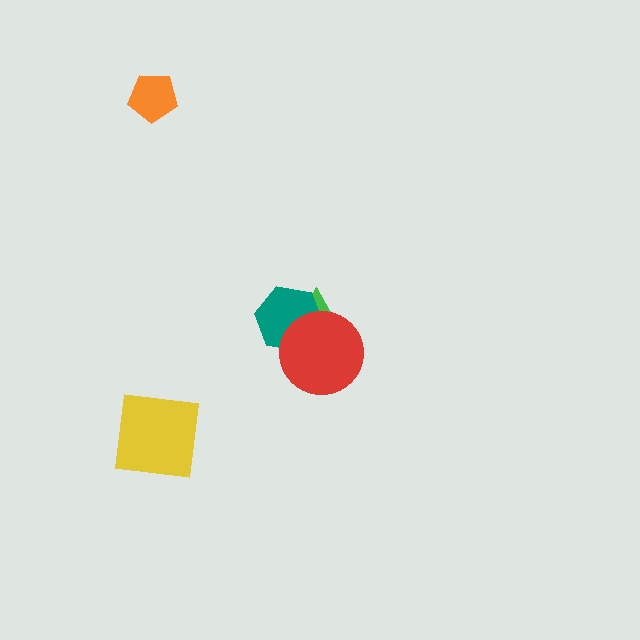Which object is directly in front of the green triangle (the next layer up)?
The teal hexagon is directly in front of the green triangle.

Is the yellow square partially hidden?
No, no other shape covers it.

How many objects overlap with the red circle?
2 objects overlap with the red circle.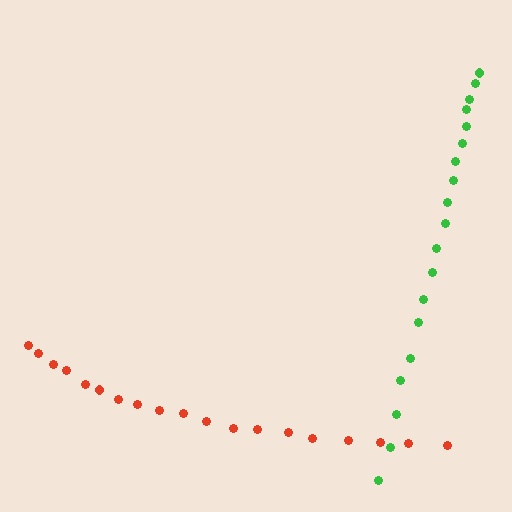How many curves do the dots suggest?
There are 2 distinct paths.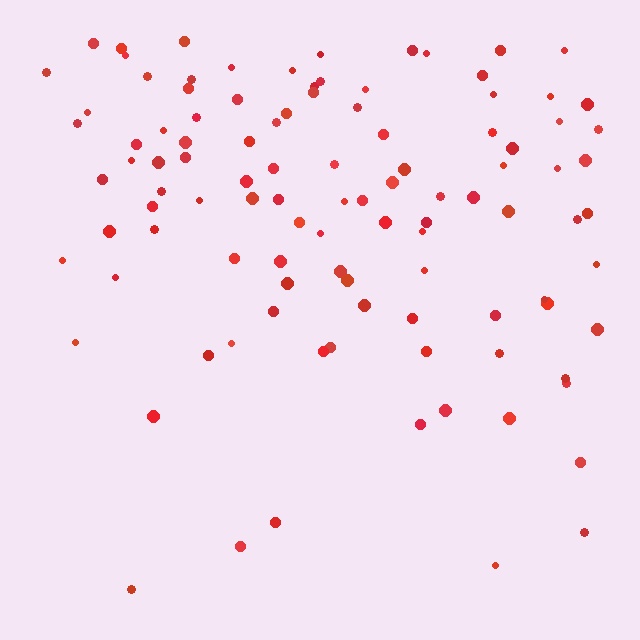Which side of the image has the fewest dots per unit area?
The bottom.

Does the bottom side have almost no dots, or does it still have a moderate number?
Still a moderate number, just noticeably fewer than the top.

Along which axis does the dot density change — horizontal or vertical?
Vertical.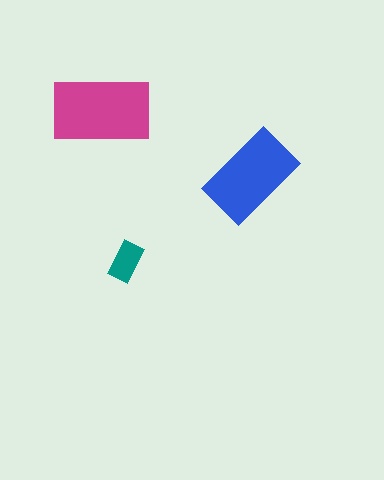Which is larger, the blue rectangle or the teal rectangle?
The blue one.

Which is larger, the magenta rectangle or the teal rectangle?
The magenta one.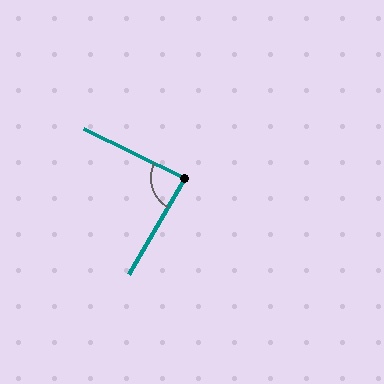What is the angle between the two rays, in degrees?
Approximately 86 degrees.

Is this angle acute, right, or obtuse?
It is approximately a right angle.